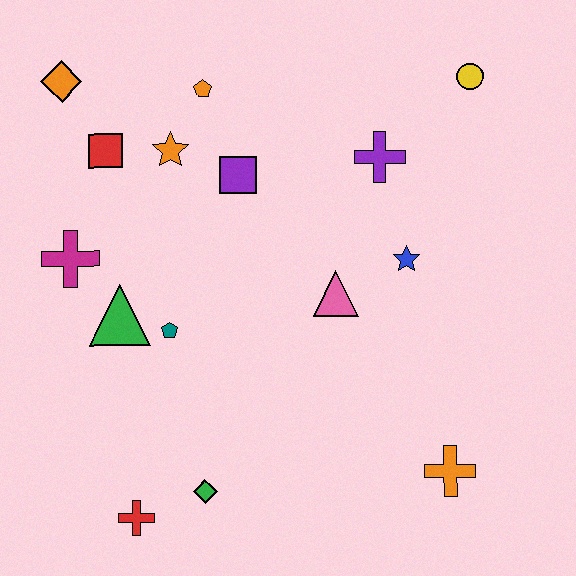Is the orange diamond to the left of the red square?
Yes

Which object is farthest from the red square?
The orange cross is farthest from the red square.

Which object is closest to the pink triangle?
The blue star is closest to the pink triangle.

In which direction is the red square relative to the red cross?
The red square is above the red cross.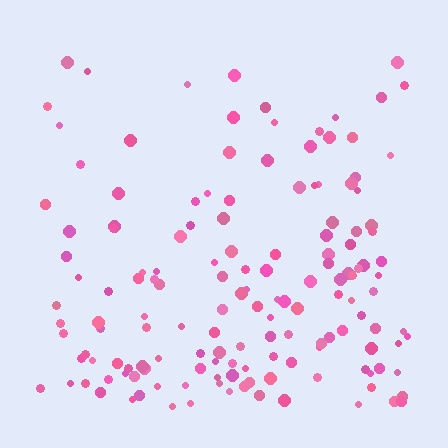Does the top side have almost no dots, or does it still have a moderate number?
Still a moderate number, just noticeably fewer than the bottom.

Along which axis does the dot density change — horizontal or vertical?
Vertical.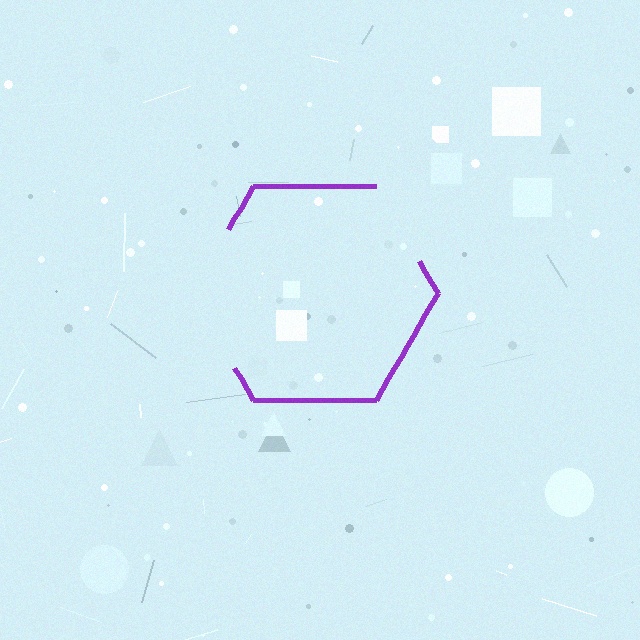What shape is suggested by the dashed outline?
The dashed outline suggests a hexagon.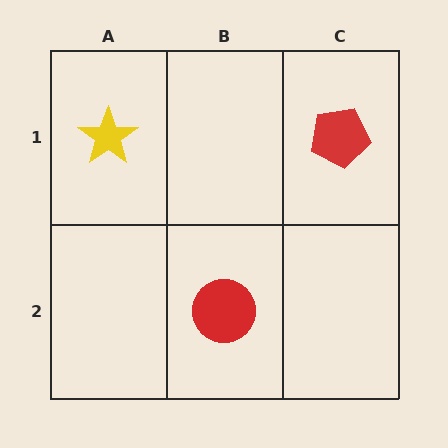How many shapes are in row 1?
2 shapes.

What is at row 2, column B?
A red circle.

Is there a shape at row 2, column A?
No, that cell is empty.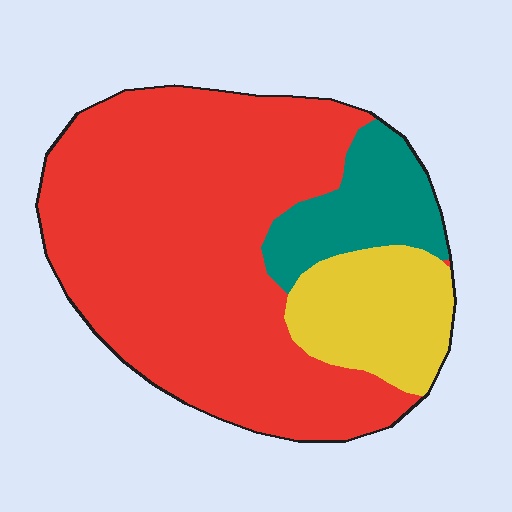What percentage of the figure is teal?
Teal takes up less than a quarter of the figure.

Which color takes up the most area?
Red, at roughly 70%.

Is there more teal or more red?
Red.